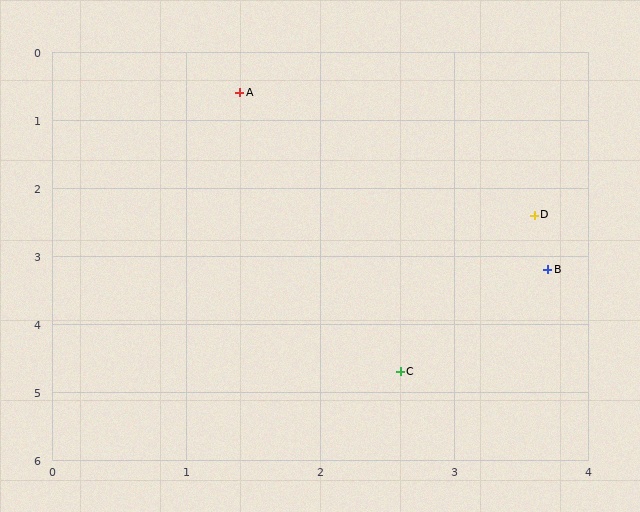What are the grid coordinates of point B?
Point B is at approximately (3.7, 3.2).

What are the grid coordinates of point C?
Point C is at approximately (2.6, 4.7).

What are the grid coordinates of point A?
Point A is at approximately (1.4, 0.6).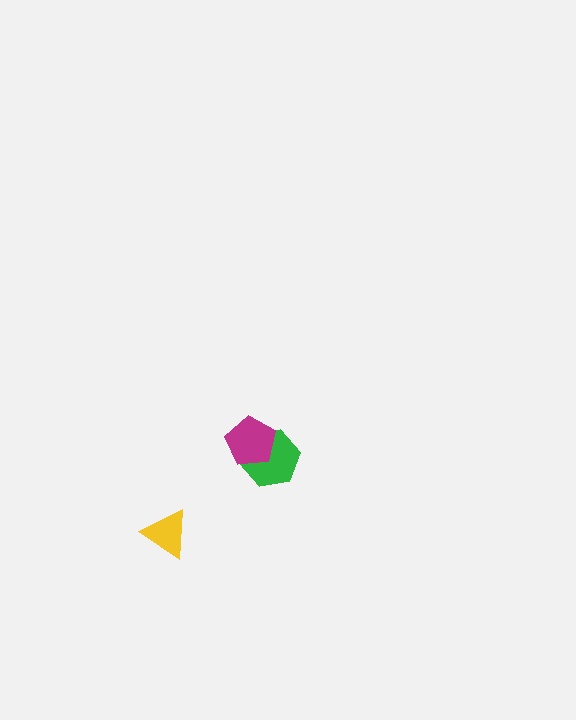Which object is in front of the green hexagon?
The magenta pentagon is in front of the green hexagon.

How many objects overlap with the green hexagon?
1 object overlaps with the green hexagon.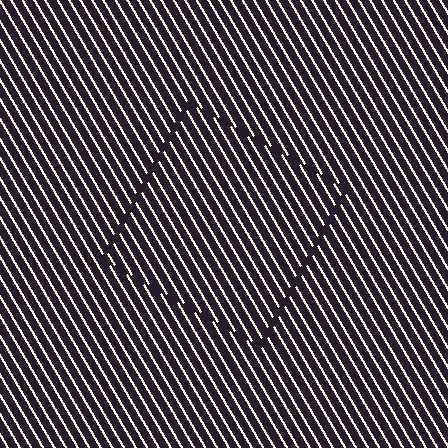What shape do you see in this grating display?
An illusory square. The interior of the shape contains the same grating, shifted by half a period — the contour is defined by the phase discontinuity where line-ends from the inner and outer gratings abut.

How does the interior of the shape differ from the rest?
The interior of the shape contains the same grating, shifted by half a period — the contour is defined by the phase discontinuity where line-ends from the inner and outer gratings abut.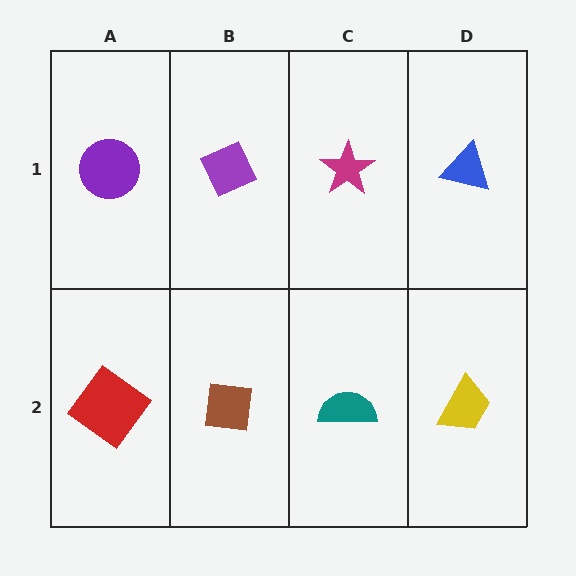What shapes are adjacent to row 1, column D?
A yellow trapezoid (row 2, column D), a magenta star (row 1, column C).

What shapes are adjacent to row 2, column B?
A purple diamond (row 1, column B), a red diamond (row 2, column A), a teal semicircle (row 2, column C).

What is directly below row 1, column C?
A teal semicircle.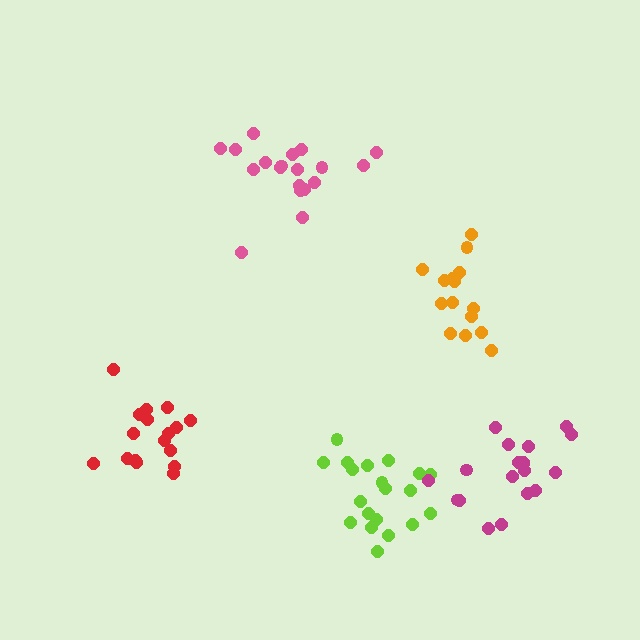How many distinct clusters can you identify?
There are 5 distinct clusters.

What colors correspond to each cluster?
The clusters are colored: red, pink, orange, lime, magenta.